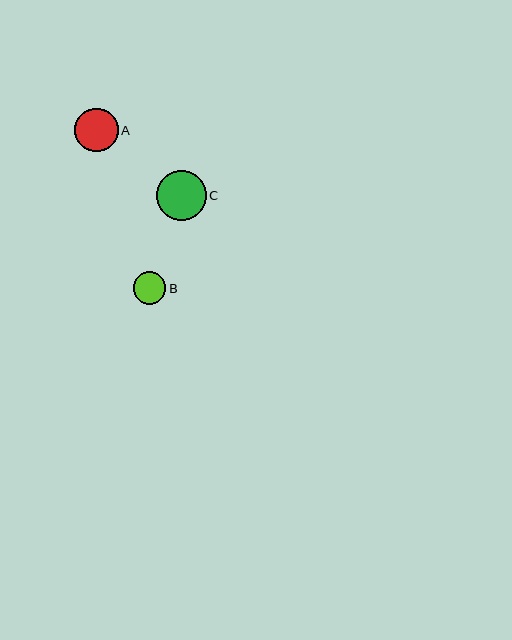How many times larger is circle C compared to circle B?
Circle C is approximately 1.5 times the size of circle B.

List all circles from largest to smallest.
From largest to smallest: C, A, B.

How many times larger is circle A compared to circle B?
Circle A is approximately 1.3 times the size of circle B.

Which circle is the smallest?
Circle B is the smallest with a size of approximately 33 pixels.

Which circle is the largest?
Circle C is the largest with a size of approximately 50 pixels.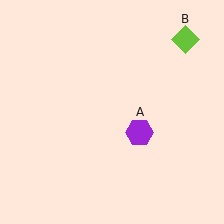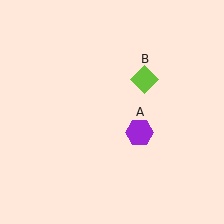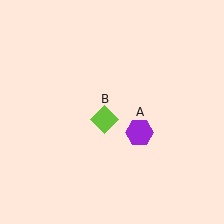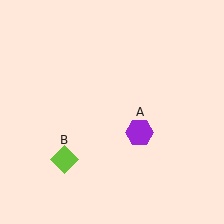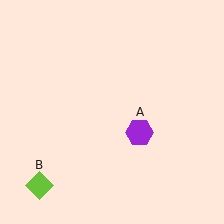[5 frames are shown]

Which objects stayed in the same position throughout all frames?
Purple hexagon (object A) remained stationary.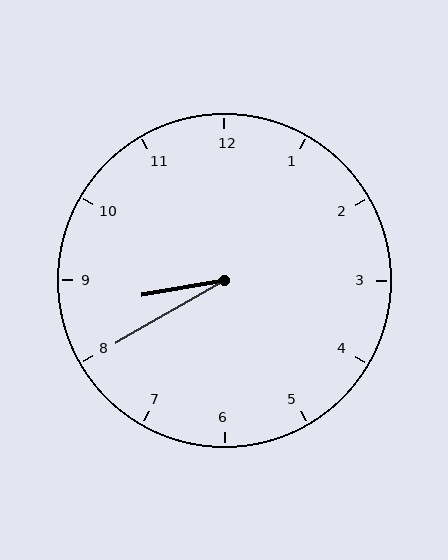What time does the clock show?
8:40.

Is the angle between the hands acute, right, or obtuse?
It is acute.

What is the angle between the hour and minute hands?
Approximately 20 degrees.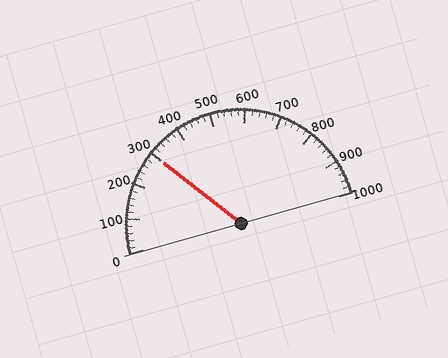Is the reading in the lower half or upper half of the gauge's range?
The reading is in the lower half of the range (0 to 1000).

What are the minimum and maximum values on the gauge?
The gauge ranges from 0 to 1000.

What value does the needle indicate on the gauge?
The needle indicates approximately 300.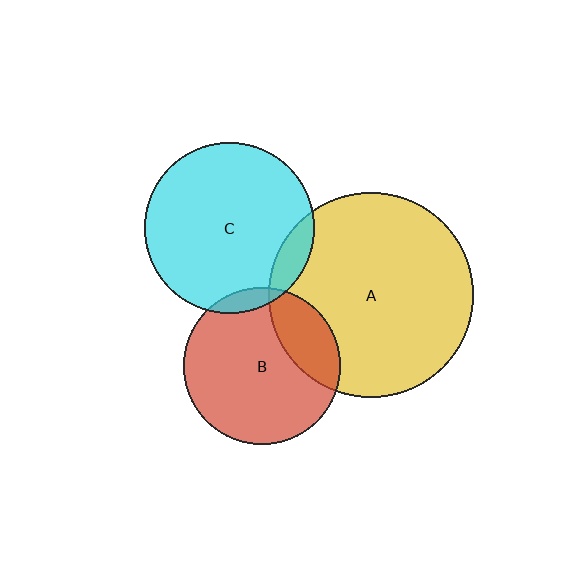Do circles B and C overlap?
Yes.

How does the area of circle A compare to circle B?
Approximately 1.7 times.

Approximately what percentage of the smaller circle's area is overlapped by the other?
Approximately 5%.